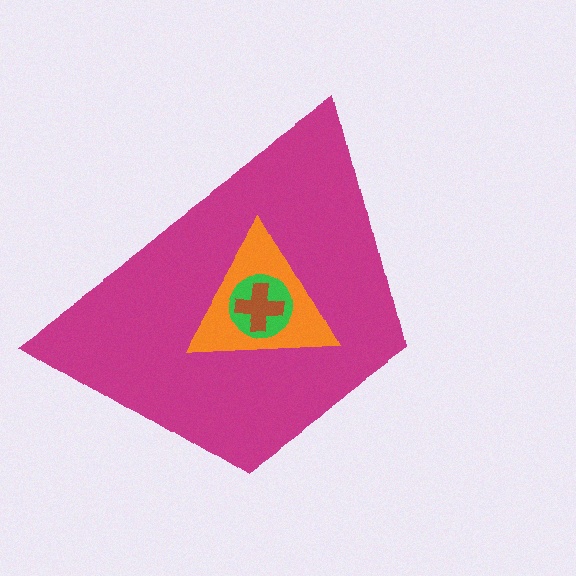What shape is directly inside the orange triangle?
The green circle.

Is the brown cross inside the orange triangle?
Yes.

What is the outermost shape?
The magenta trapezoid.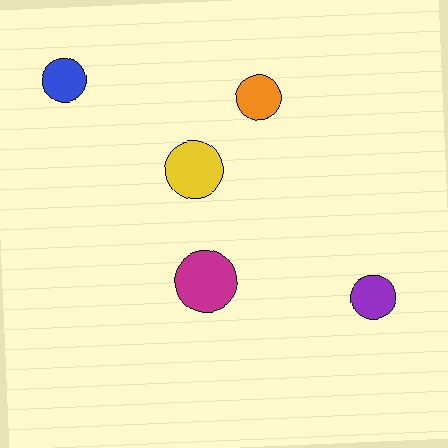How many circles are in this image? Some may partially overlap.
There are 5 circles.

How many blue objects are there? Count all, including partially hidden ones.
There is 1 blue object.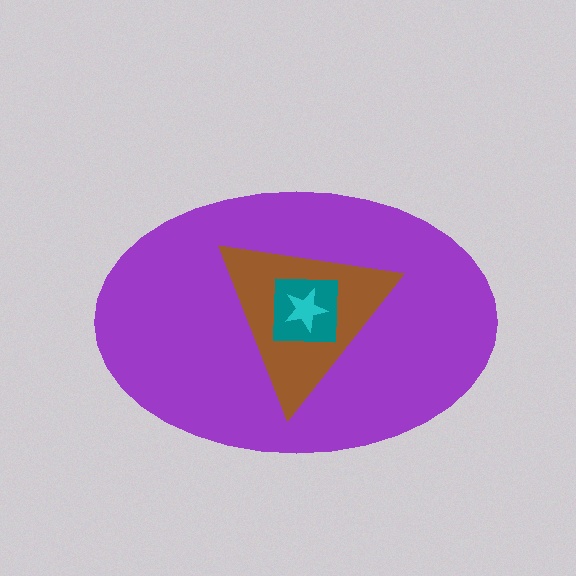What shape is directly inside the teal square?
The cyan star.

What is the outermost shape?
The purple ellipse.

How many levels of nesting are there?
4.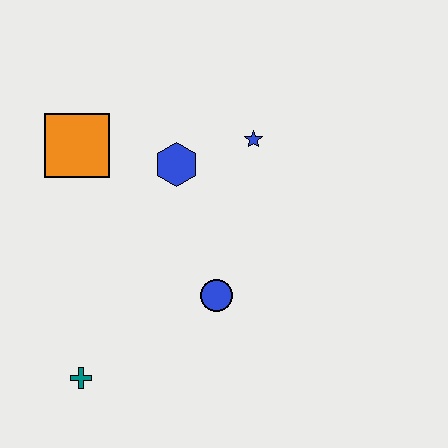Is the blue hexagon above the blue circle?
Yes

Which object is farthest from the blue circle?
The orange square is farthest from the blue circle.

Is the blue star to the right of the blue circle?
Yes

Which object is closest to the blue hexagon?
The blue star is closest to the blue hexagon.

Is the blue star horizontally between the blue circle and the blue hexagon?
No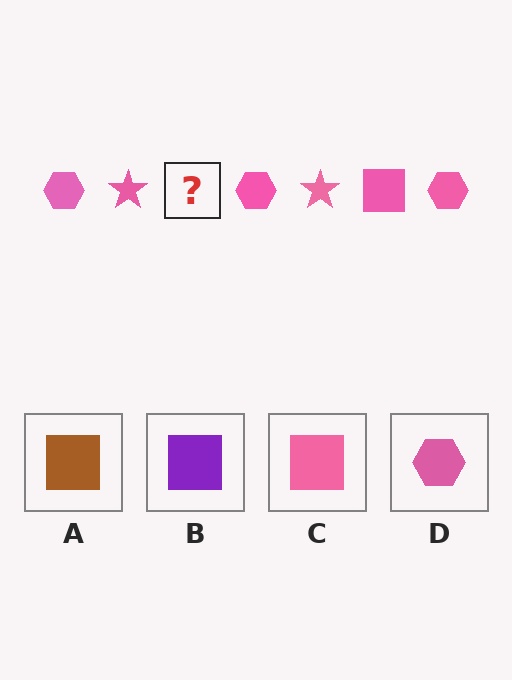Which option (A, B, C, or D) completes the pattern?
C.